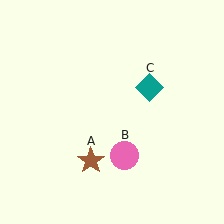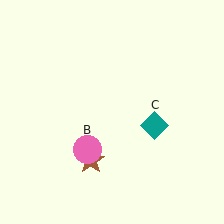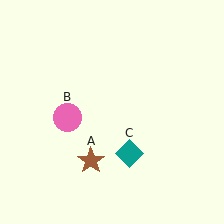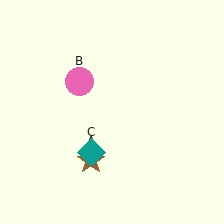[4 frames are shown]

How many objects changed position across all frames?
2 objects changed position: pink circle (object B), teal diamond (object C).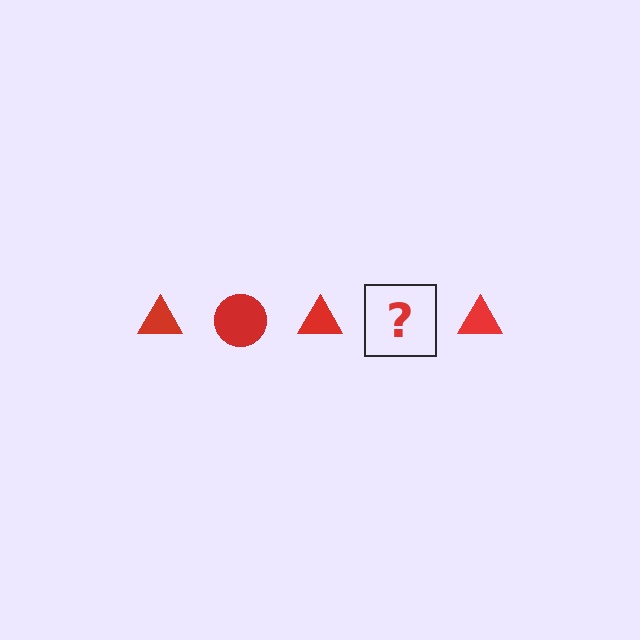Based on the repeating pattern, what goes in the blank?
The blank should be a red circle.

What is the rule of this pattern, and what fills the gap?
The rule is that the pattern cycles through triangle, circle shapes in red. The gap should be filled with a red circle.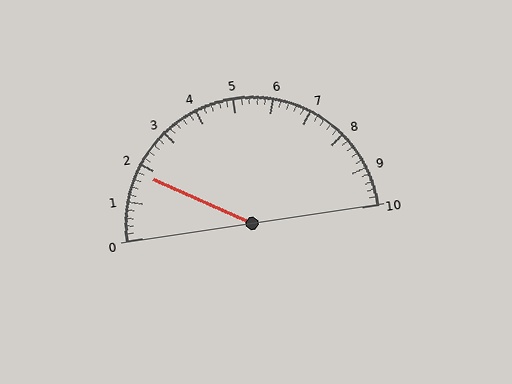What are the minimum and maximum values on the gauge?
The gauge ranges from 0 to 10.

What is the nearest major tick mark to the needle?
The nearest major tick mark is 2.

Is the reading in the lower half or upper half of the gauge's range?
The reading is in the lower half of the range (0 to 10).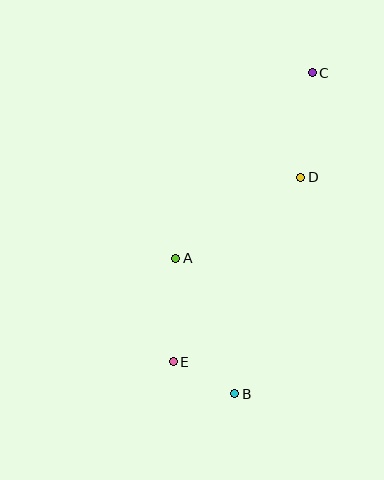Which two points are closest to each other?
Points B and E are closest to each other.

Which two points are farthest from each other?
Points B and C are farthest from each other.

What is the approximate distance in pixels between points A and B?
The distance between A and B is approximately 148 pixels.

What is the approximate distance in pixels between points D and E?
The distance between D and E is approximately 224 pixels.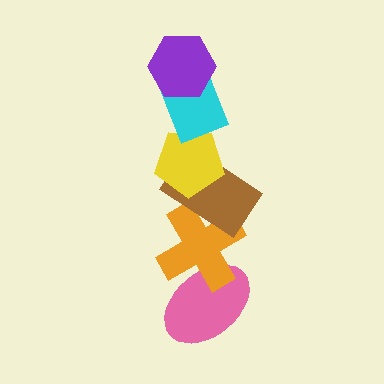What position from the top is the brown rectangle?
The brown rectangle is 4th from the top.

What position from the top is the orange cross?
The orange cross is 5th from the top.